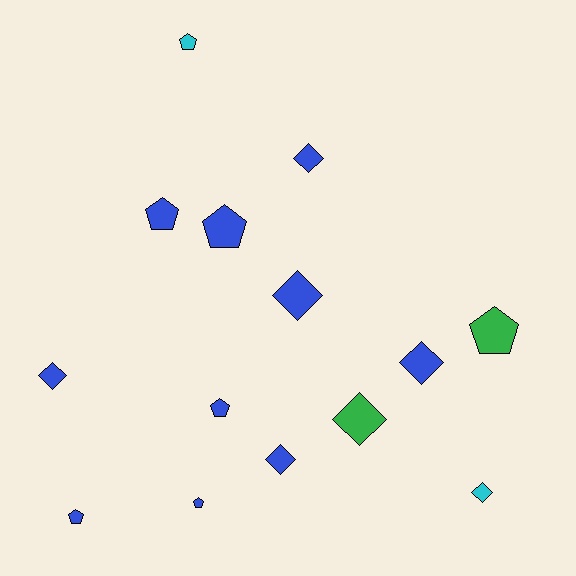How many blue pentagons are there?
There are 5 blue pentagons.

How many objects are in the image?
There are 14 objects.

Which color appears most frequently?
Blue, with 10 objects.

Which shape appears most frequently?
Pentagon, with 7 objects.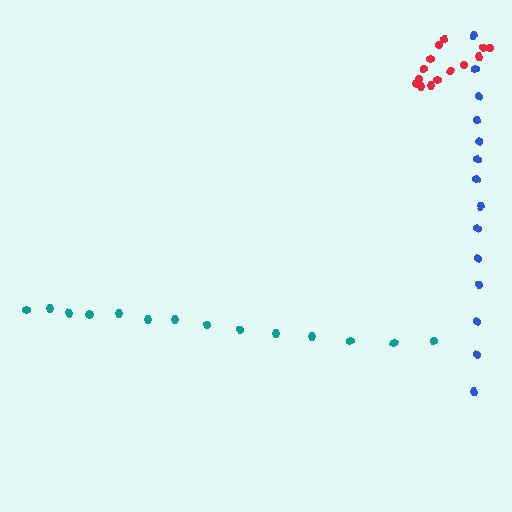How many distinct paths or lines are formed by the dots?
There are 3 distinct paths.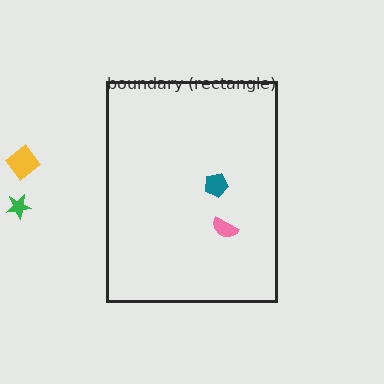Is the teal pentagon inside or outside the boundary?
Inside.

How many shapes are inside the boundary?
2 inside, 2 outside.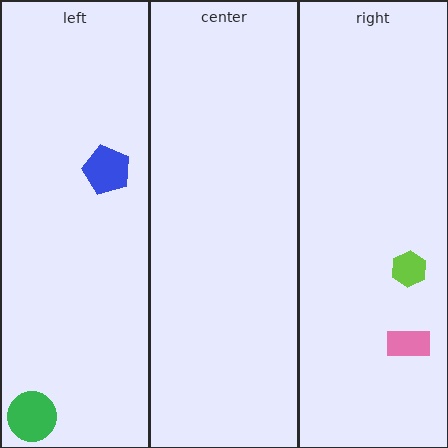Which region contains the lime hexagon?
The right region.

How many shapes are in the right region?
2.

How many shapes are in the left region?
2.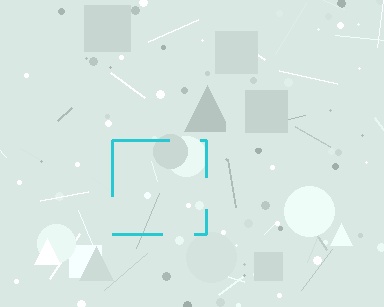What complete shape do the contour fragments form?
The contour fragments form a square.